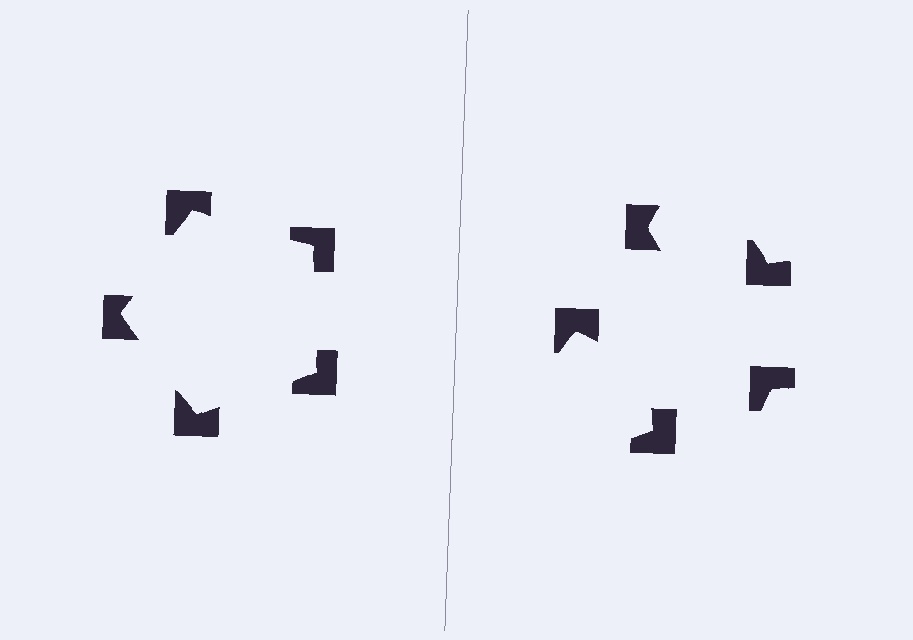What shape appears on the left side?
An illusory pentagon.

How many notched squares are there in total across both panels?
10 — 5 on each side.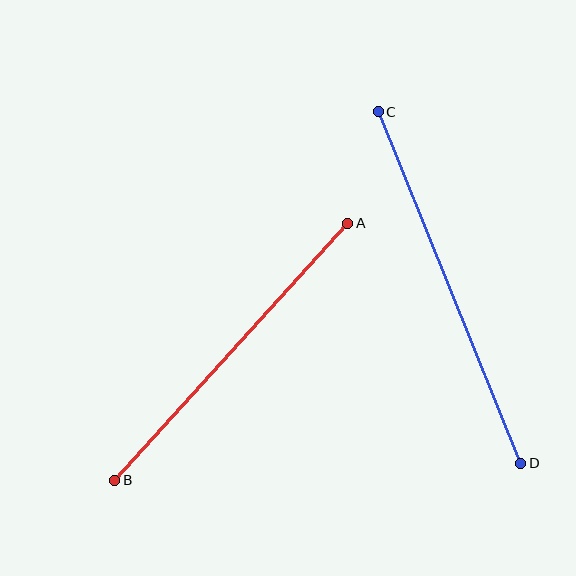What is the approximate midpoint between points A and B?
The midpoint is at approximately (231, 352) pixels.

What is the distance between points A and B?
The distance is approximately 347 pixels.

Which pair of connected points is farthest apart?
Points C and D are farthest apart.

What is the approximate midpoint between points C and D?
The midpoint is at approximately (449, 287) pixels.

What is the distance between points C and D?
The distance is approximately 379 pixels.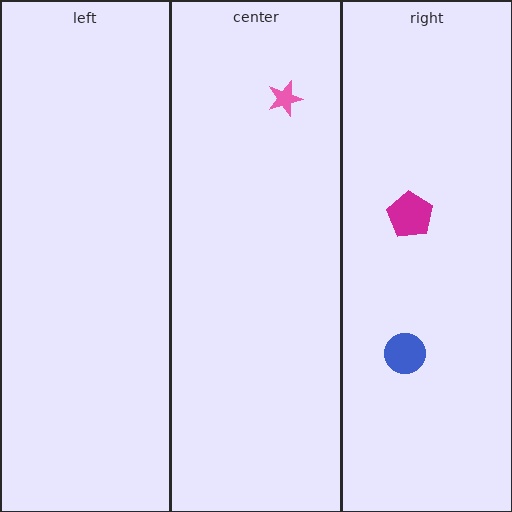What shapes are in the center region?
The pink star.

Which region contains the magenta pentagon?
The right region.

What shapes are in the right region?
The magenta pentagon, the blue circle.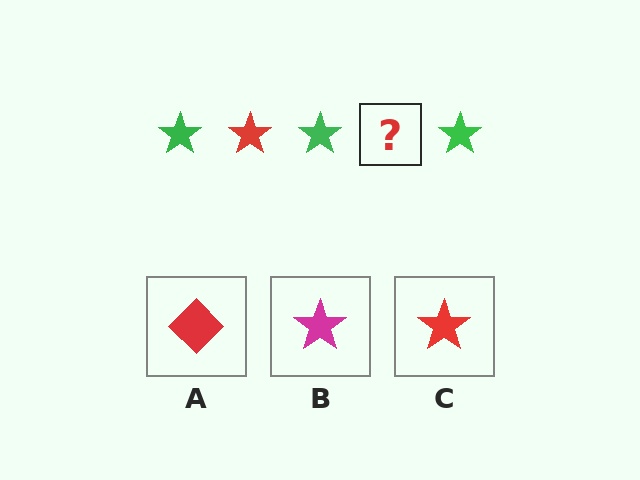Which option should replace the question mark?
Option C.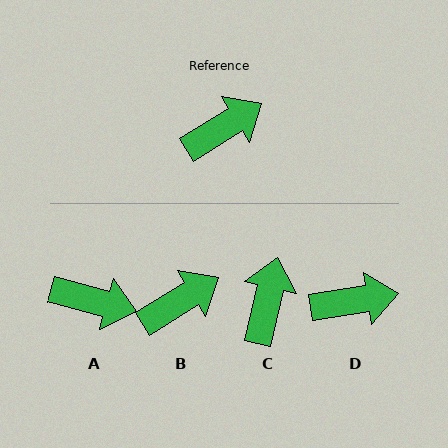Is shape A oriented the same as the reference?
No, it is off by about 47 degrees.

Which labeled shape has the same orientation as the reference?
B.